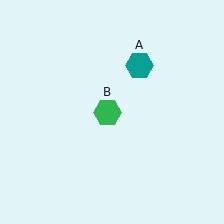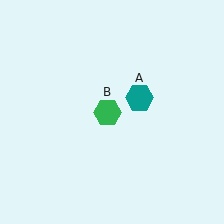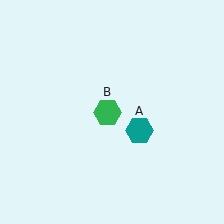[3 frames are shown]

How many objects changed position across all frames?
1 object changed position: teal hexagon (object A).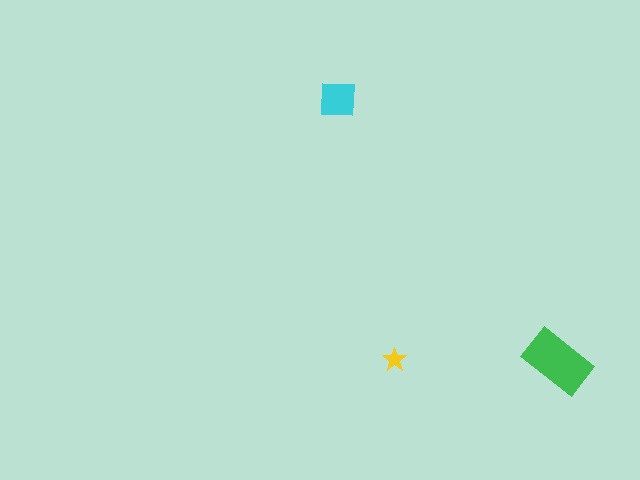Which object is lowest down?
The green rectangle is bottommost.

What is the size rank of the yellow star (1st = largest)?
3rd.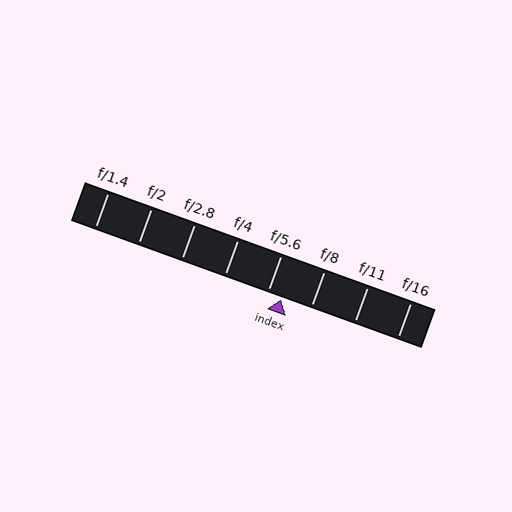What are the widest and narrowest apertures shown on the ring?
The widest aperture shown is f/1.4 and the narrowest is f/16.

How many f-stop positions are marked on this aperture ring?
There are 8 f-stop positions marked.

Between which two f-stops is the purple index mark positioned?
The index mark is between f/5.6 and f/8.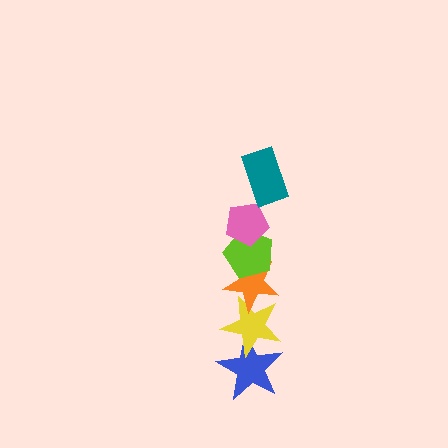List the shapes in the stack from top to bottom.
From top to bottom: the teal rectangle, the pink pentagon, the lime pentagon, the orange star, the yellow star, the blue star.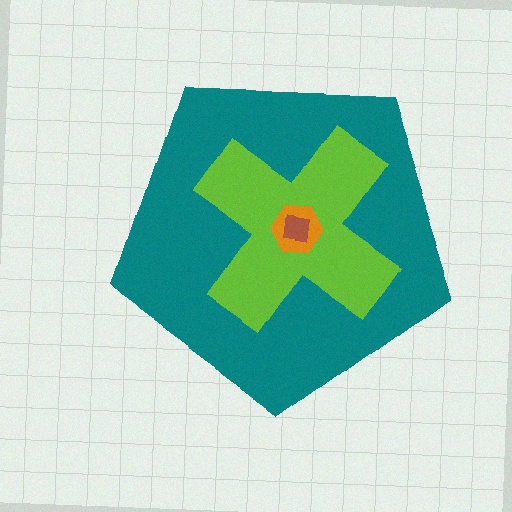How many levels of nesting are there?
4.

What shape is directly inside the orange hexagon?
The brown square.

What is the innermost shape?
The brown square.